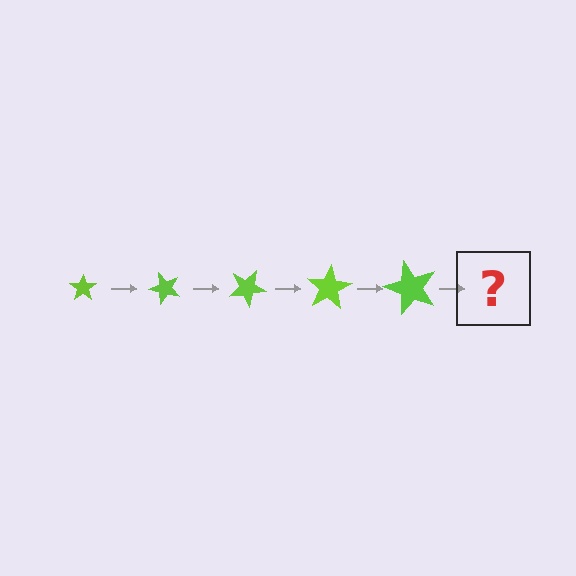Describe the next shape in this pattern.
It should be a star, larger than the previous one and rotated 250 degrees from the start.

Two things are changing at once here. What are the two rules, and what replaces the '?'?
The two rules are that the star grows larger each step and it rotates 50 degrees each step. The '?' should be a star, larger than the previous one and rotated 250 degrees from the start.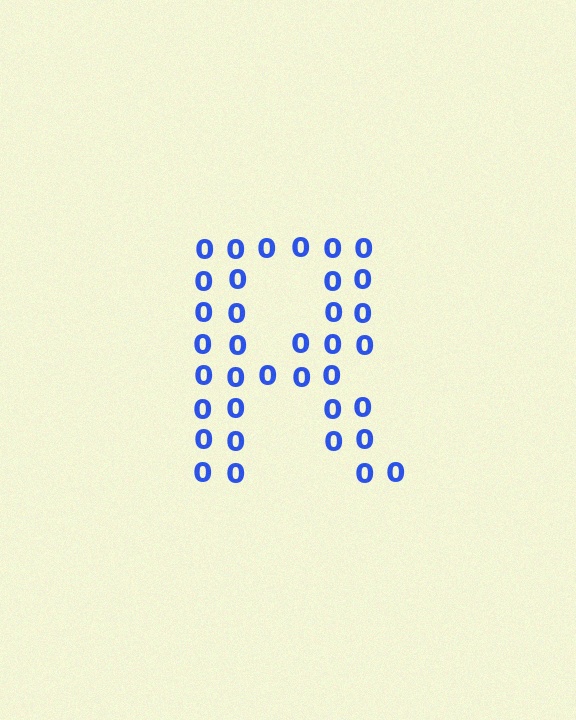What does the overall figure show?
The overall figure shows the letter R.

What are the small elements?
The small elements are digit 0's.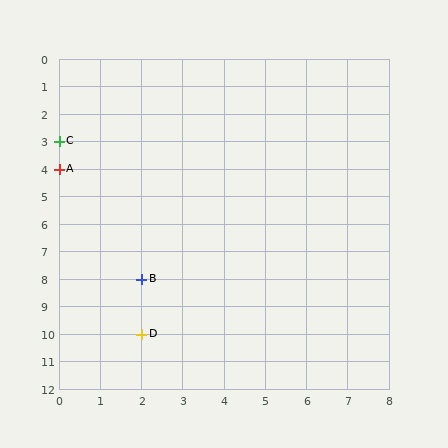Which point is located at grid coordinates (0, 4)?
Point A is at (0, 4).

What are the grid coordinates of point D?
Point D is at grid coordinates (2, 10).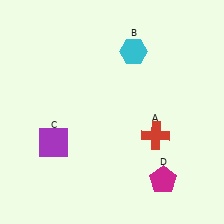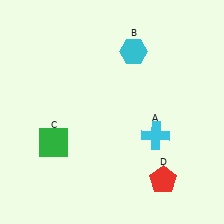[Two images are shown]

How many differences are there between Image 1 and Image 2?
There are 3 differences between the two images.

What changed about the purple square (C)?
In Image 1, C is purple. In Image 2, it changed to green.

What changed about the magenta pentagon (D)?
In Image 1, D is magenta. In Image 2, it changed to red.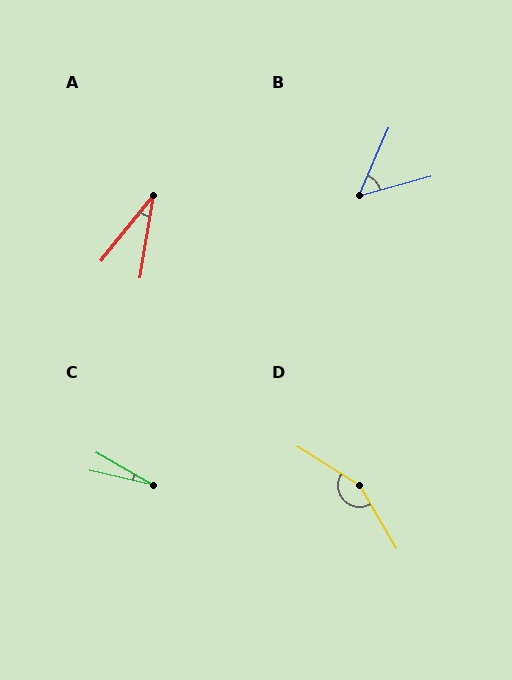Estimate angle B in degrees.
Approximately 52 degrees.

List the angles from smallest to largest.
C (17°), A (30°), B (52°), D (153°).